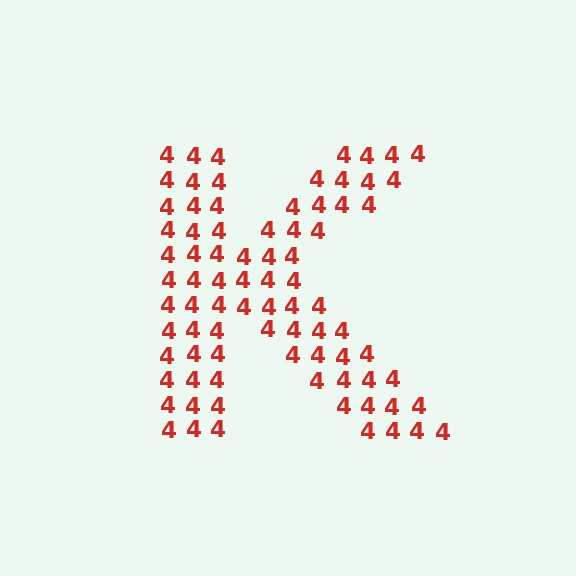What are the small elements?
The small elements are digit 4's.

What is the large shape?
The large shape is the letter K.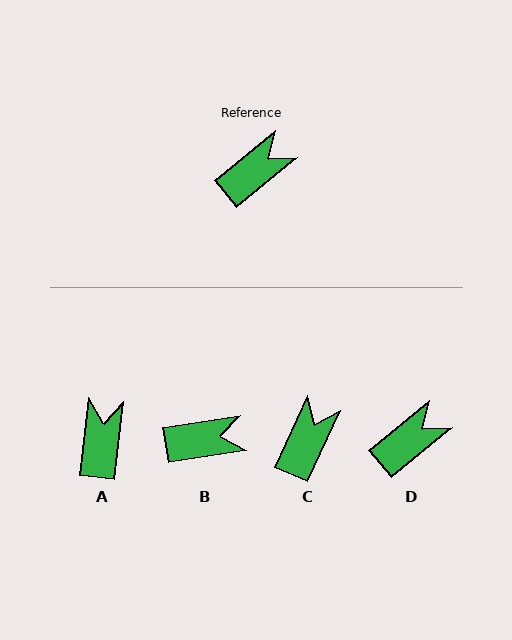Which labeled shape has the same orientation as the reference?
D.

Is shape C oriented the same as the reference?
No, it is off by about 26 degrees.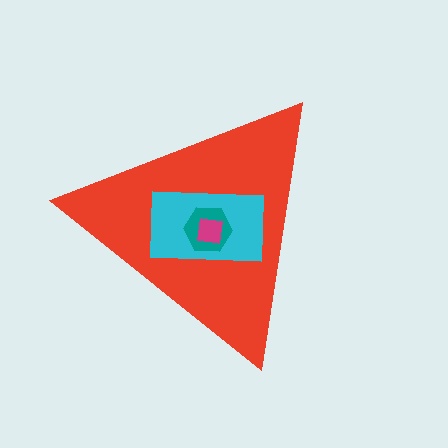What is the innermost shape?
The magenta square.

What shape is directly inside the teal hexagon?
The magenta square.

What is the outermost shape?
The red triangle.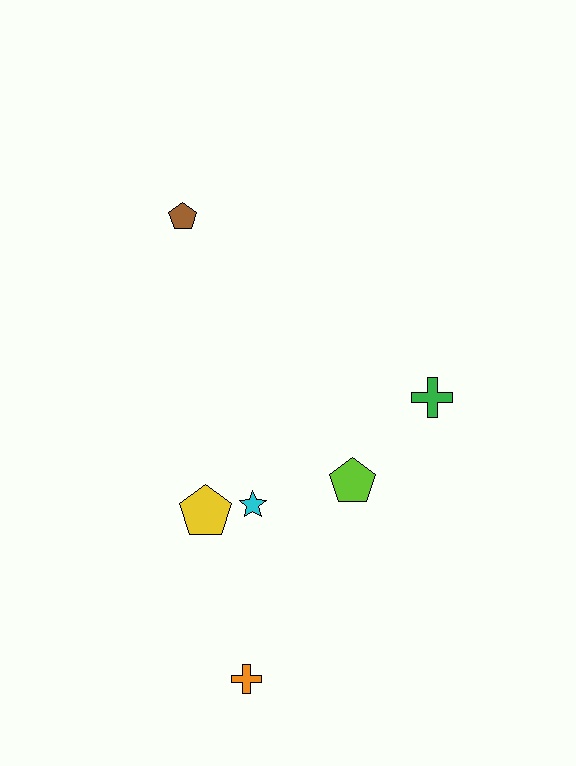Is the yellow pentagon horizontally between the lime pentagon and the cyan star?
No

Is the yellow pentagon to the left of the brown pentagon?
No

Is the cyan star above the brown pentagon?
No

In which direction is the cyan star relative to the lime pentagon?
The cyan star is to the left of the lime pentagon.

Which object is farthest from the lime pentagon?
The brown pentagon is farthest from the lime pentagon.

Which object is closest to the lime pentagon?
The cyan star is closest to the lime pentagon.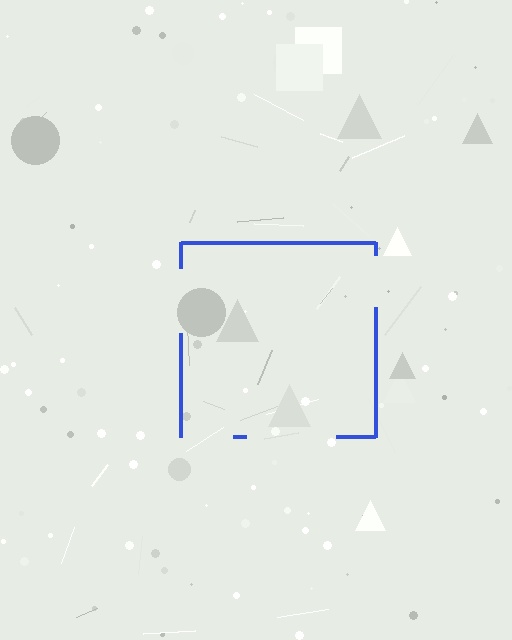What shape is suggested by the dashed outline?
The dashed outline suggests a square.